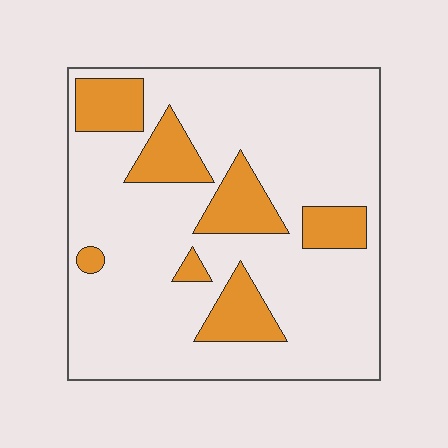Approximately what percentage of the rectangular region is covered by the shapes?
Approximately 20%.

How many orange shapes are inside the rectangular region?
7.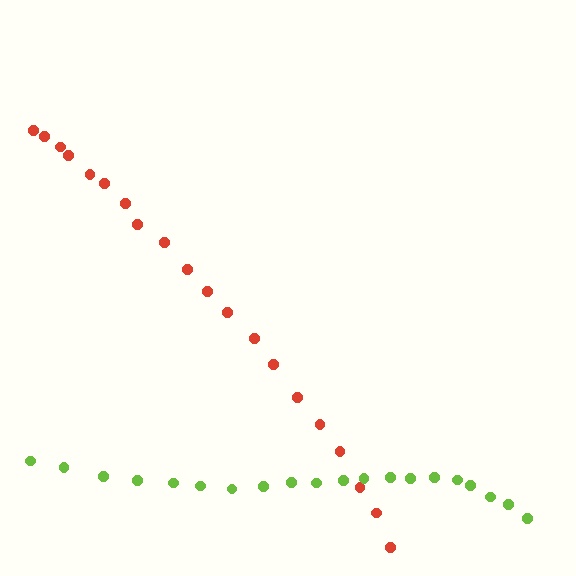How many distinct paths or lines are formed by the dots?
There are 2 distinct paths.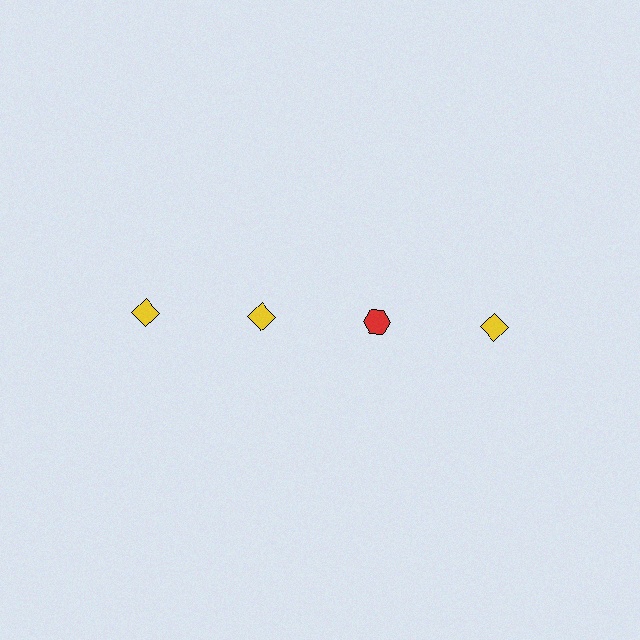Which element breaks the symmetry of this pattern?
The red hexagon in the top row, center column breaks the symmetry. All other shapes are yellow diamonds.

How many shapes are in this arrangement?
There are 4 shapes arranged in a grid pattern.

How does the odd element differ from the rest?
It differs in both color (red instead of yellow) and shape (hexagon instead of diamond).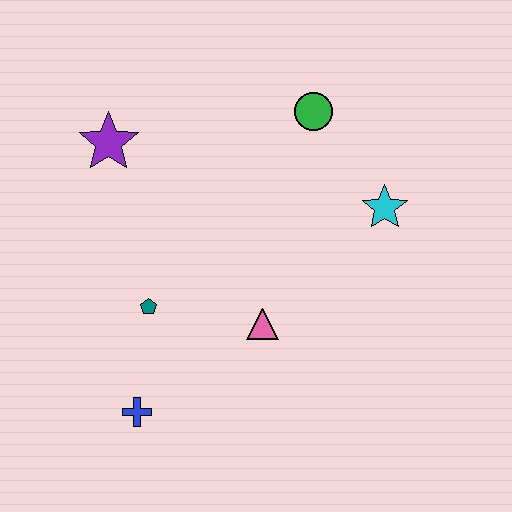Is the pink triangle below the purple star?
Yes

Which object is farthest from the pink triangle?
The purple star is farthest from the pink triangle.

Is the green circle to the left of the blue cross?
No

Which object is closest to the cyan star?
The green circle is closest to the cyan star.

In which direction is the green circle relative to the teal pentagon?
The green circle is above the teal pentagon.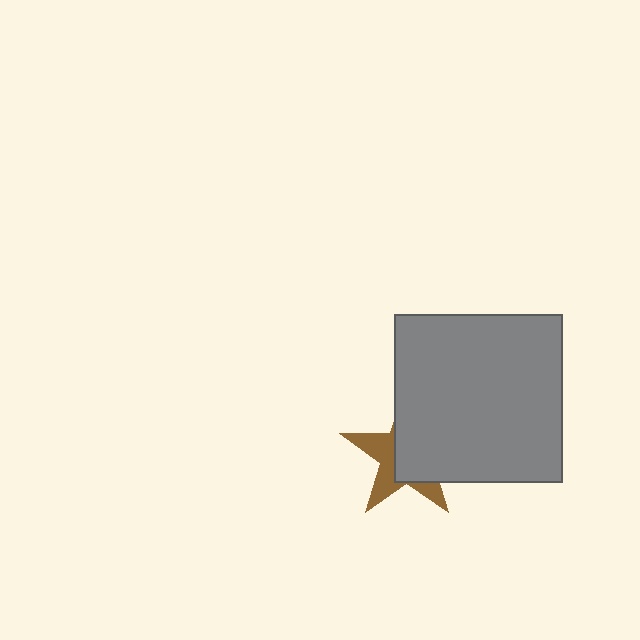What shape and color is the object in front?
The object in front is a gray square.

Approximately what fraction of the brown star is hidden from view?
Roughly 60% of the brown star is hidden behind the gray square.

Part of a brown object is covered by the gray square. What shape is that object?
It is a star.